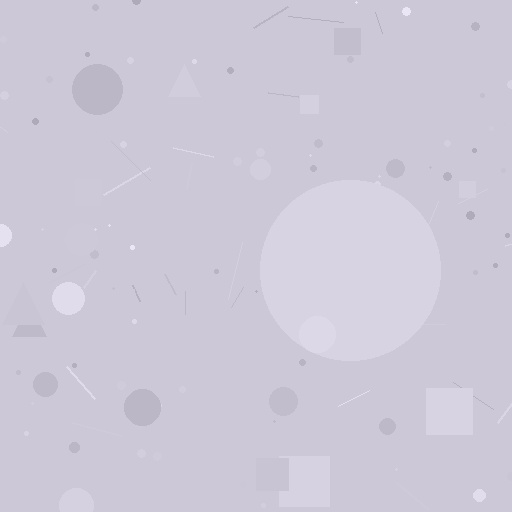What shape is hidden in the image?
A circle is hidden in the image.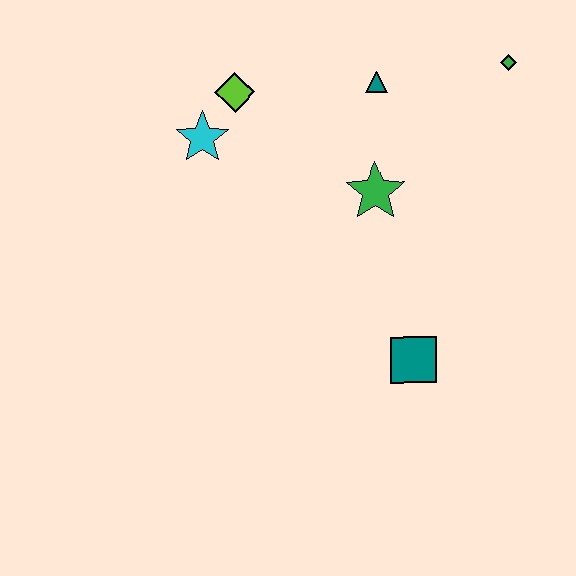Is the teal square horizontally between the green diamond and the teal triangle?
Yes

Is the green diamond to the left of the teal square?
No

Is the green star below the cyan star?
Yes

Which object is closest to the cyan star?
The lime diamond is closest to the cyan star.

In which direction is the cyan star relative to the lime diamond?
The cyan star is below the lime diamond.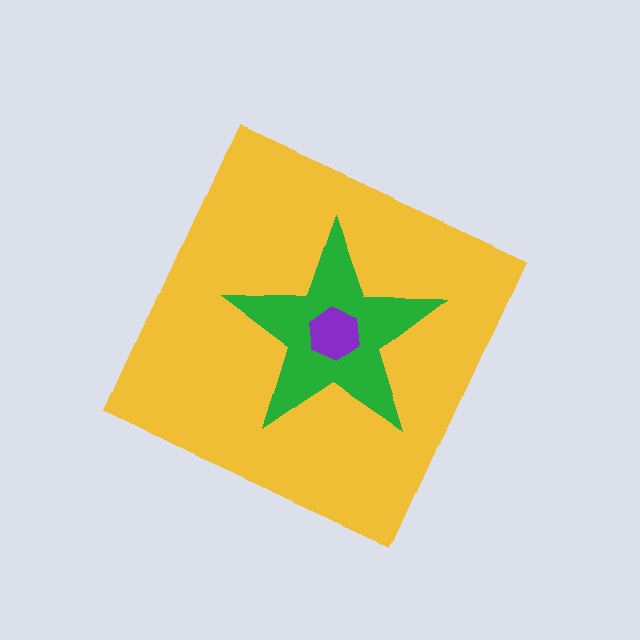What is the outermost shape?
The yellow diamond.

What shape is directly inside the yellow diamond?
The green star.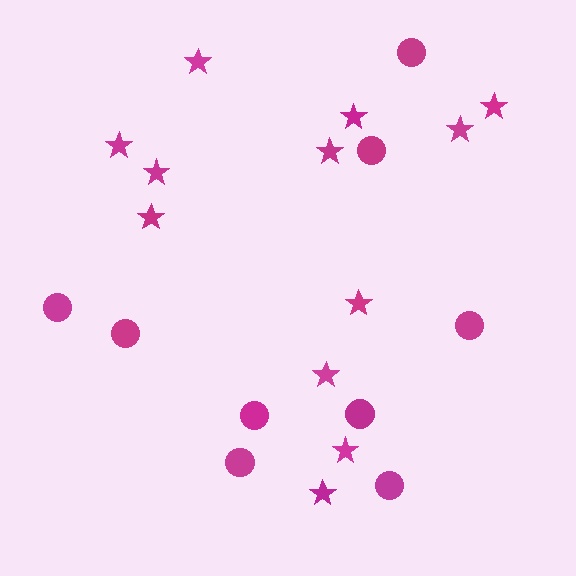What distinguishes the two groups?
There are 2 groups: one group of circles (9) and one group of stars (12).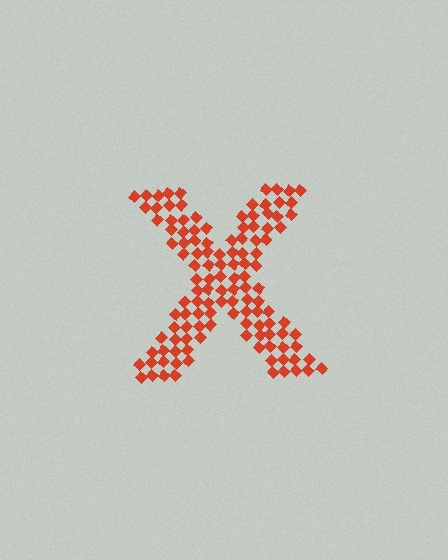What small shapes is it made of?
It is made of small diamonds.